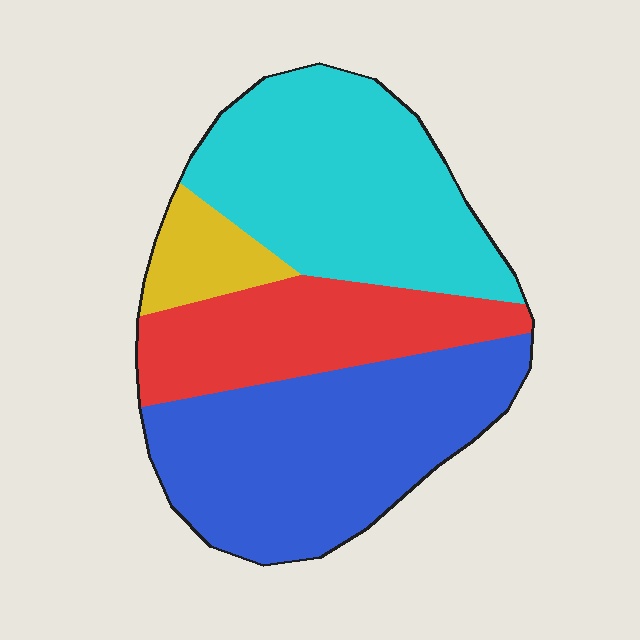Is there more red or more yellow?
Red.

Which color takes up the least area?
Yellow, at roughly 10%.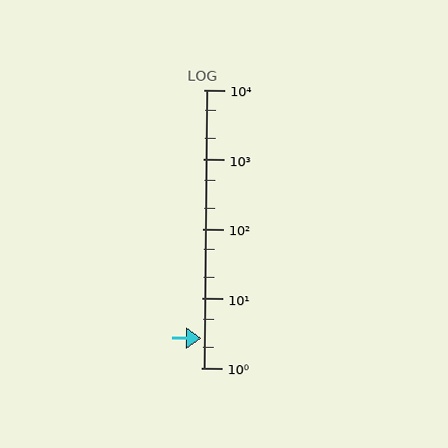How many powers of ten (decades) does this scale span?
The scale spans 4 decades, from 1 to 10000.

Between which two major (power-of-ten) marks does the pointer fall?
The pointer is between 1 and 10.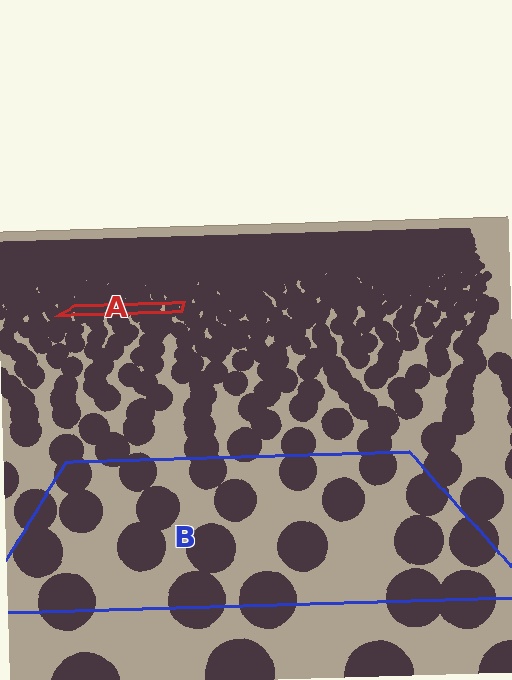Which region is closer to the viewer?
Region B is closer. The texture elements there are larger and more spread out.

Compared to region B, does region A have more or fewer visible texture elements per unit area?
Region A has more texture elements per unit area — they are packed more densely because it is farther away.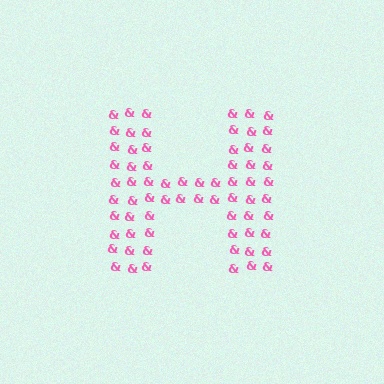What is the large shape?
The large shape is the letter H.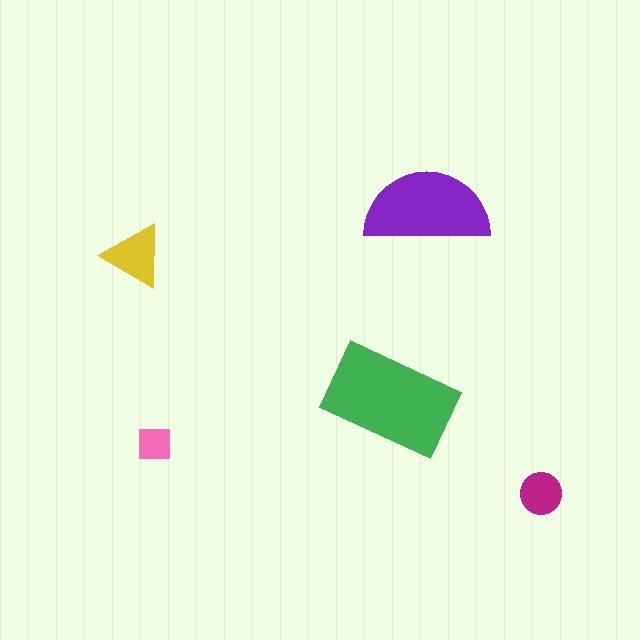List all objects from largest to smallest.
The green rectangle, the purple semicircle, the yellow triangle, the magenta circle, the pink square.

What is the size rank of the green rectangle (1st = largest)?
1st.